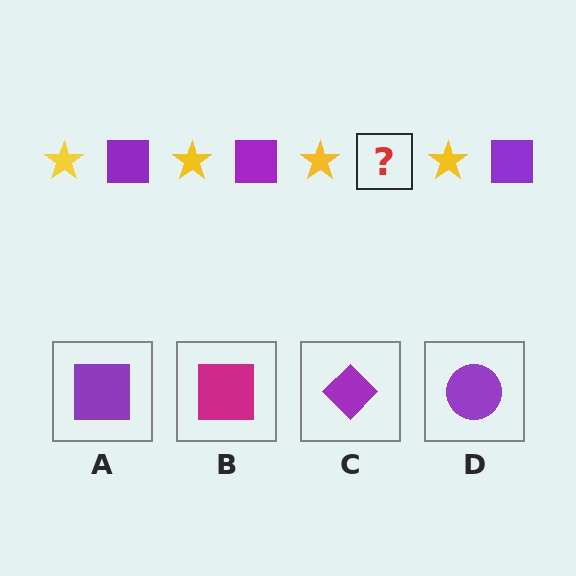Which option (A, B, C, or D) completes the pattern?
A.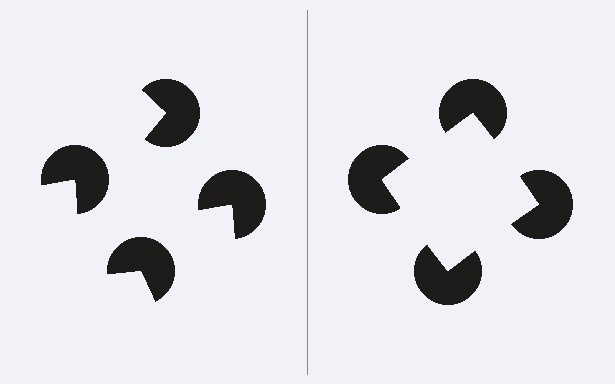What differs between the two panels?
The pac-man discs are positioned identically on both sides; only the wedge orientations differ. On the right they align to a square; on the left they are misaligned.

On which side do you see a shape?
An illusory square appears on the right side. On the left side the wedge cuts are rotated, so no coherent shape forms.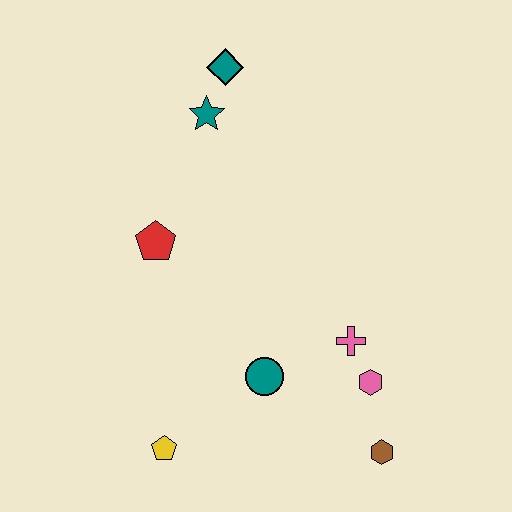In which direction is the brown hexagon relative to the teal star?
The brown hexagon is below the teal star.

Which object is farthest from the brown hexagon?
The teal diamond is farthest from the brown hexagon.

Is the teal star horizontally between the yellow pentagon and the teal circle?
Yes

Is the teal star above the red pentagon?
Yes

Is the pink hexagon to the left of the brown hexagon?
Yes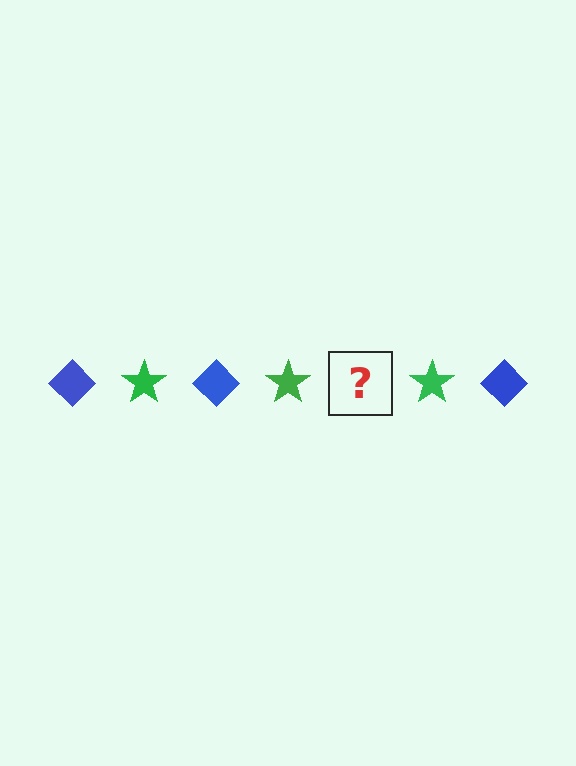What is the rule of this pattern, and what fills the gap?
The rule is that the pattern alternates between blue diamond and green star. The gap should be filled with a blue diamond.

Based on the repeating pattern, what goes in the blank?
The blank should be a blue diamond.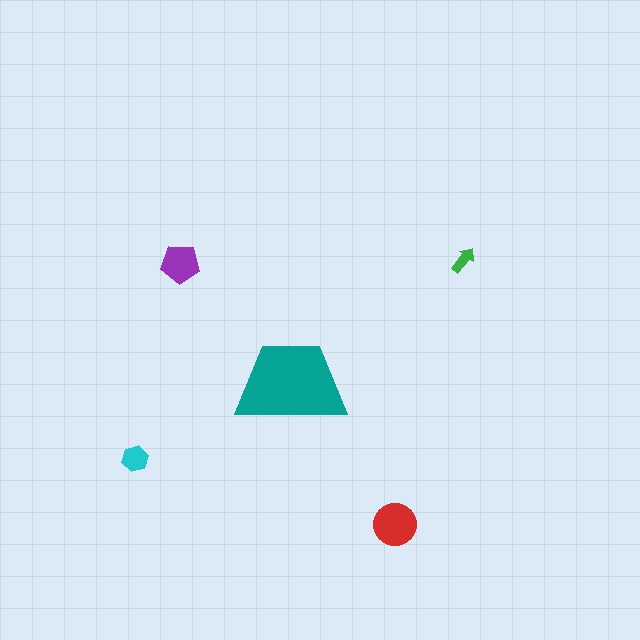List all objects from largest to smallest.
The teal trapezoid, the red circle, the purple pentagon, the cyan hexagon, the green arrow.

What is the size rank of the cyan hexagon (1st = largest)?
4th.